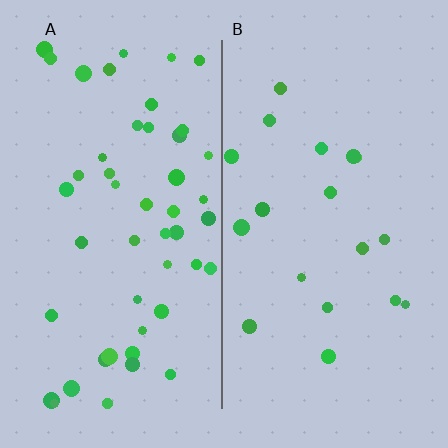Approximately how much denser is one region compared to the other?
Approximately 2.6× — region A over region B.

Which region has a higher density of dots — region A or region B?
A (the left).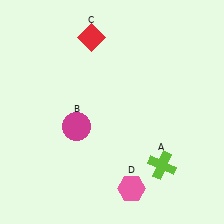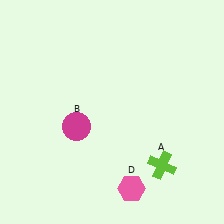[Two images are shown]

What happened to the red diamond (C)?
The red diamond (C) was removed in Image 2. It was in the top-left area of Image 1.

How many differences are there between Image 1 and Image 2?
There is 1 difference between the two images.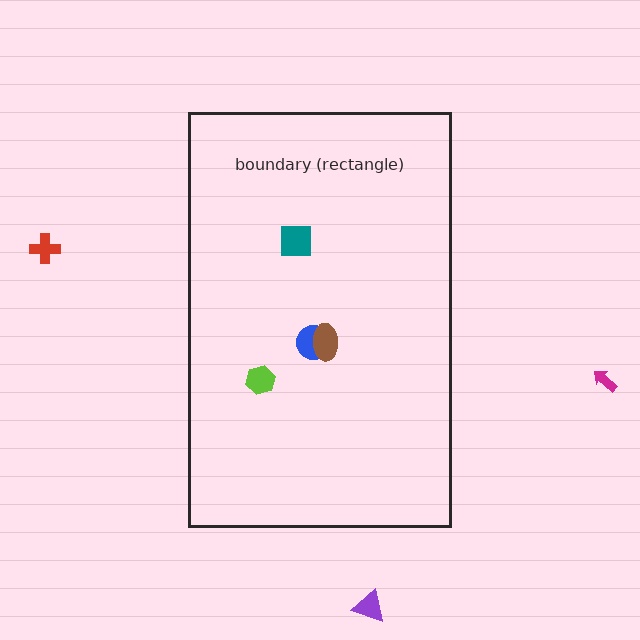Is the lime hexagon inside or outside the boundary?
Inside.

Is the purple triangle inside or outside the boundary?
Outside.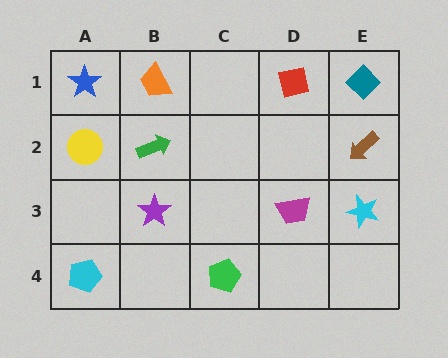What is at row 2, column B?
A green arrow.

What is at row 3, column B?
A purple star.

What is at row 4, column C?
A green pentagon.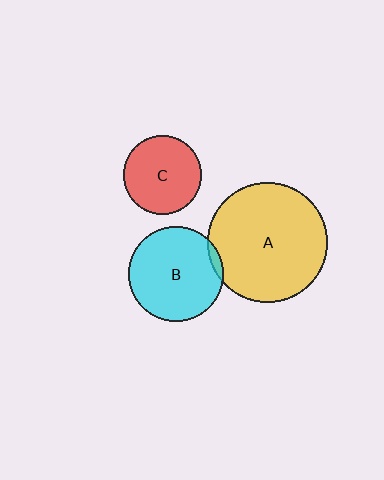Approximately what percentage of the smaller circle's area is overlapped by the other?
Approximately 5%.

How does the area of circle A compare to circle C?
Approximately 2.3 times.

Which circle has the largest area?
Circle A (yellow).